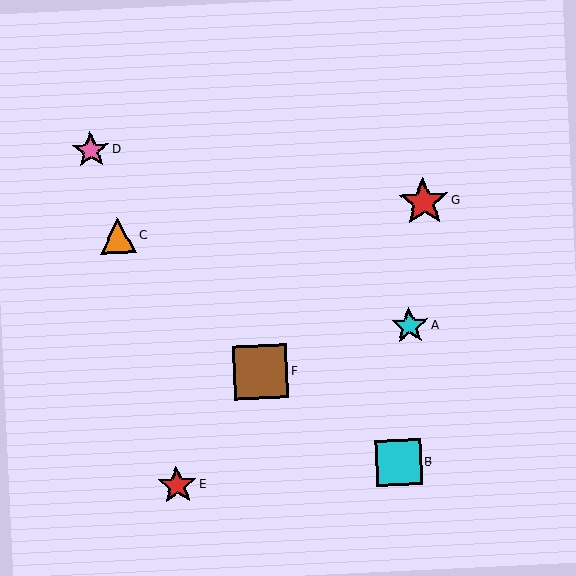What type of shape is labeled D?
Shape D is a pink star.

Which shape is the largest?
The brown square (labeled F) is the largest.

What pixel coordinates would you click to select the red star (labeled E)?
Click at (177, 485) to select the red star E.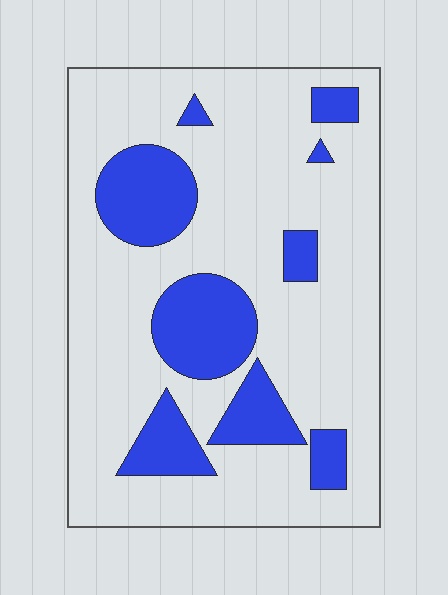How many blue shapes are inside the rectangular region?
9.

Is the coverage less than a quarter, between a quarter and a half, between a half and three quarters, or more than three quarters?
Less than a quarter.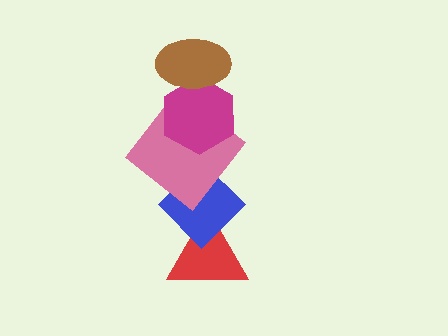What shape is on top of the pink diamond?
The magenta hexagon is on top of the pink diamond.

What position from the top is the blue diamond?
The blue diamond is 4th from the top.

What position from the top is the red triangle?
The red triangle is 5th from the top.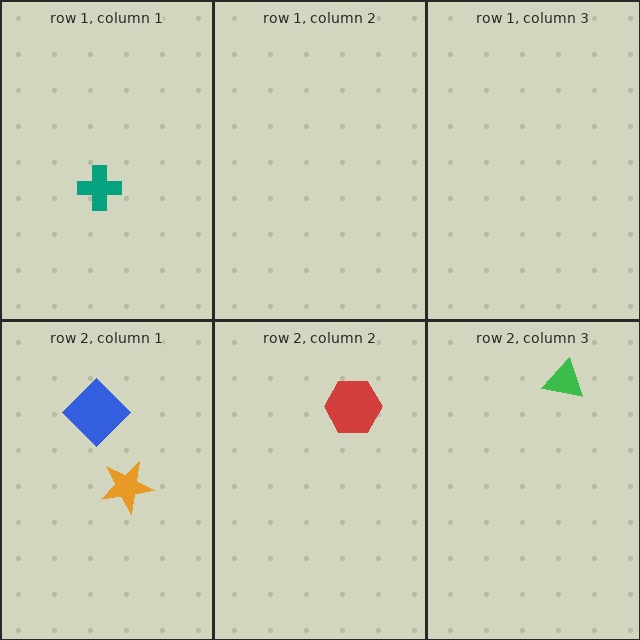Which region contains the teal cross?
The row 1, column 1 region.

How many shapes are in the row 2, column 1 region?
2.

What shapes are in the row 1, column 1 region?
The teal cross.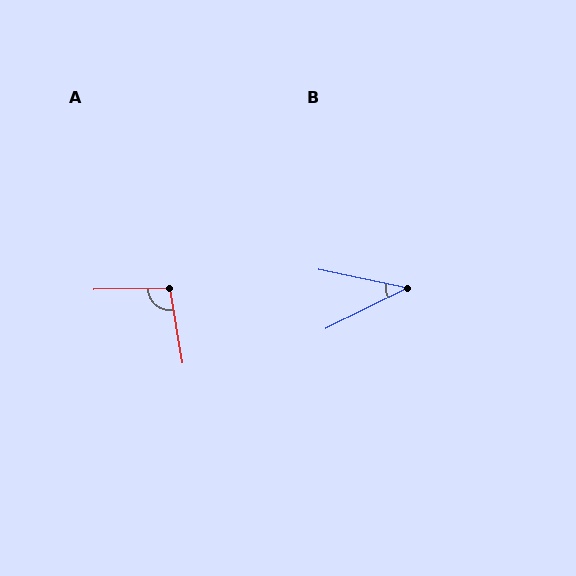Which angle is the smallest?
B, at approximately 38 degrees.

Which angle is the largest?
A, at approximately 98 degrees.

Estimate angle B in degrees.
Approximately 38 degrees.